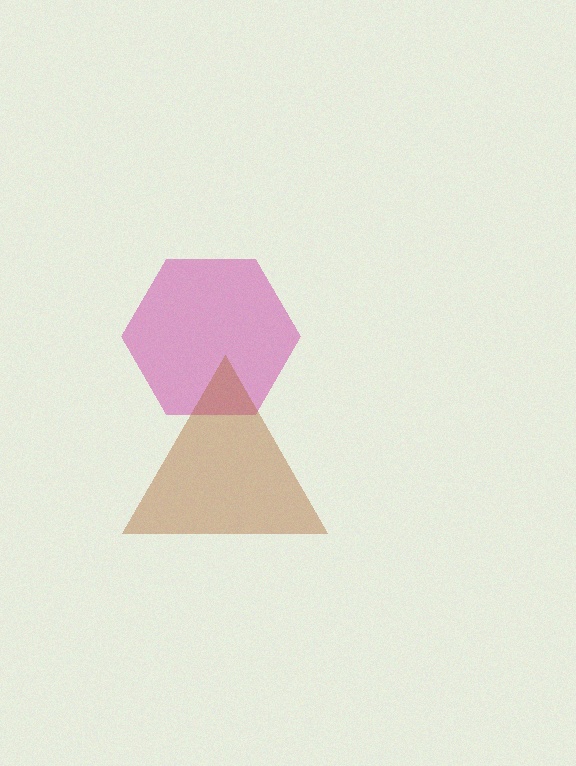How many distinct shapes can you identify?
There are 2 distinct shapes: a magenta hexagon, a brown triangle.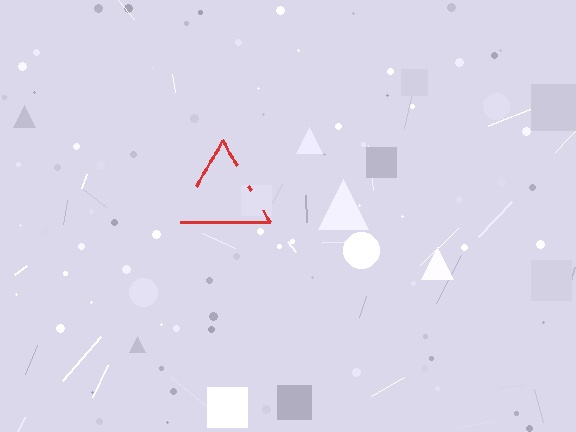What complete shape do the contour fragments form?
The contour fragments form a triangle.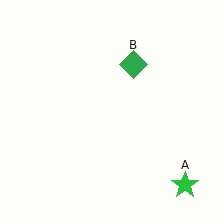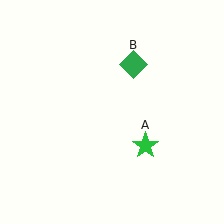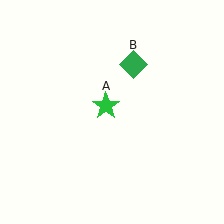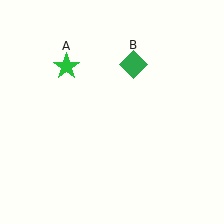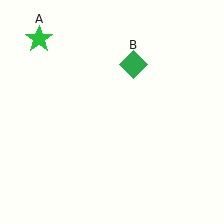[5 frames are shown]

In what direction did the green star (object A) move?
The green star (object A) moved up and to the left.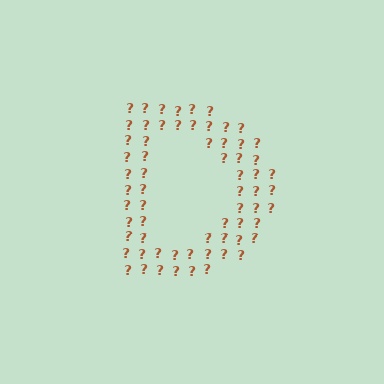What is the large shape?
The large shape is the letter D.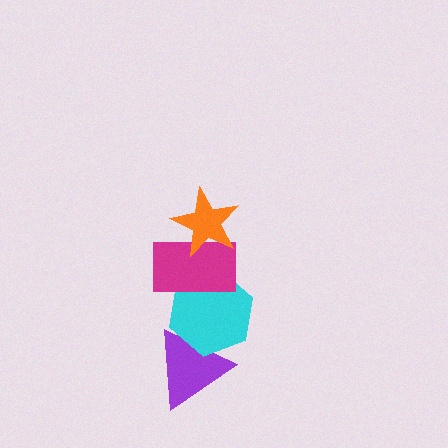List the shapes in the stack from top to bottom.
From top to bottom: the orange star, the magenta rectangle, the cyan hexagon, the purple triangle.